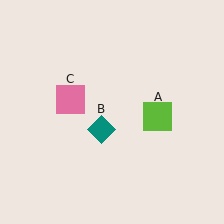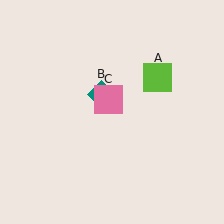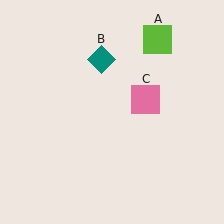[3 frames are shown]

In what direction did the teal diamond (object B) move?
The teal diamond (object B) moved up.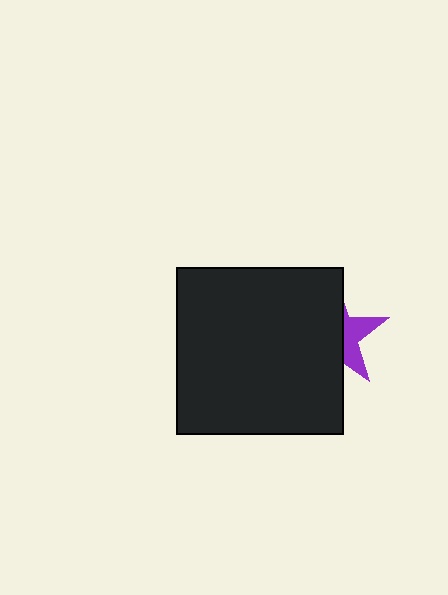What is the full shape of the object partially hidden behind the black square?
The partially hidden object is a purple star.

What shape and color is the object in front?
The object in front is a black square.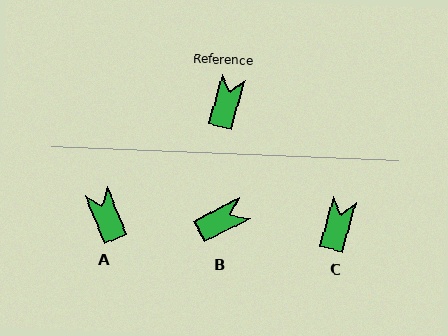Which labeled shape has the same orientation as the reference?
C.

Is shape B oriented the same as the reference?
No, it is off by about 47 degrees.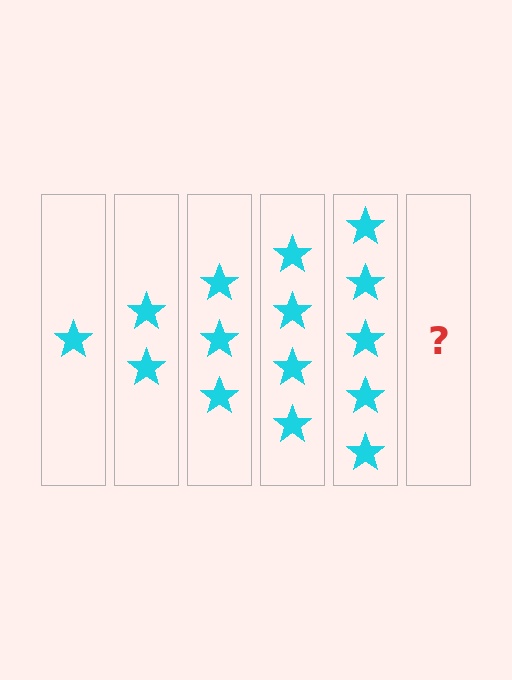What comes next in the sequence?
The next element should be 6 stars.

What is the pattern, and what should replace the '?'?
The pattern is that each step adds one more star. The '?' should be 6 stars.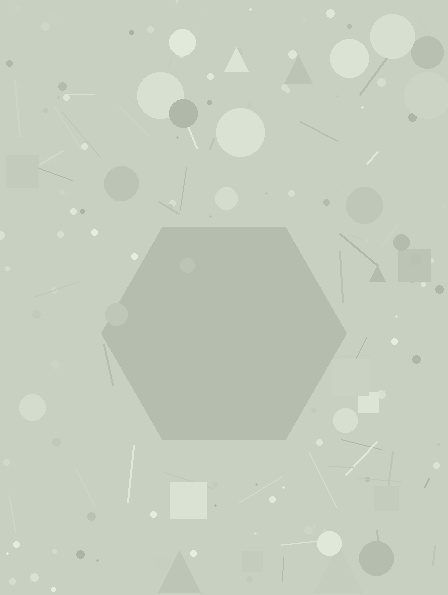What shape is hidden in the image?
A hexagon is hidden in the image.